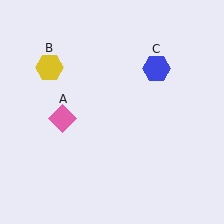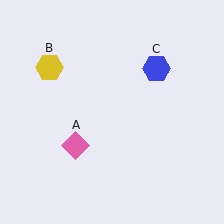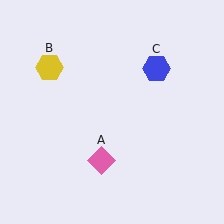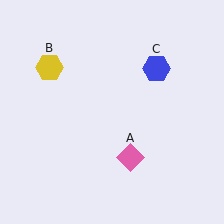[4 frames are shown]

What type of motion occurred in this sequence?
The pink diamond (object A) rotated counterclockwise around the center of the scene.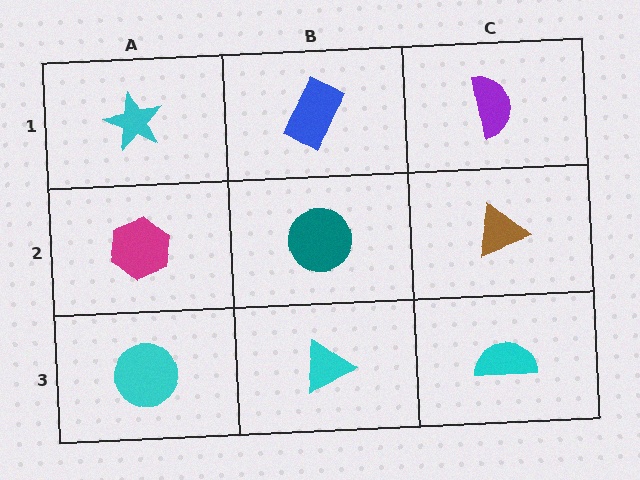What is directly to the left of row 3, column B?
A cyan circle.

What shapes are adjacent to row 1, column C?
A brown triangle (row 2, column C), a blue rectangle (row 1, column B).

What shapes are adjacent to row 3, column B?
A teal circle (row 2, column B), a cyan circle (row 3, column A), a cyan semicircle (row 3, column C).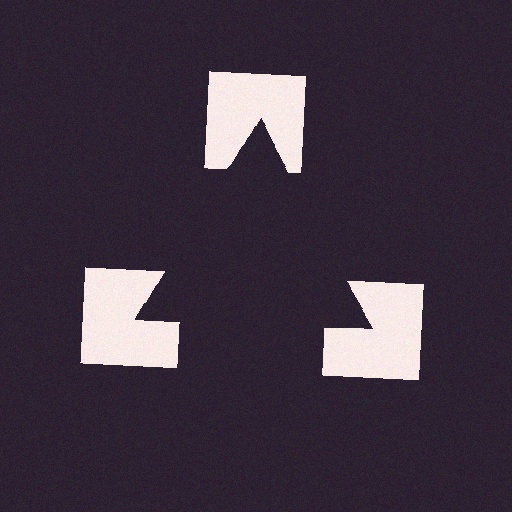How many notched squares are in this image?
There are 3 — one at each vertex of the illusory triangle.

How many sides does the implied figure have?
3 sides.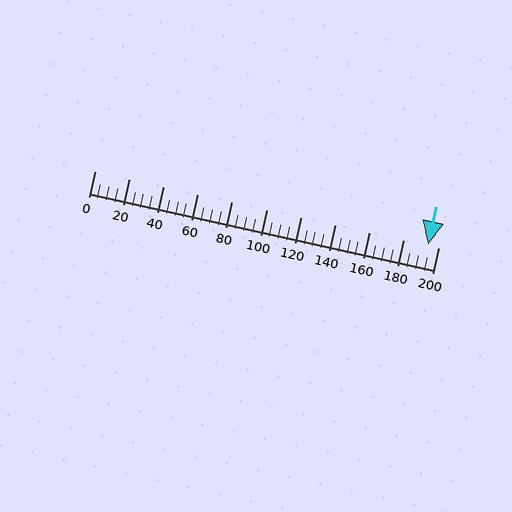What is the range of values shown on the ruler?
The ruler shows values from 0 to 200.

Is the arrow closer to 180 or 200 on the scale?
The arrow is closer to 200.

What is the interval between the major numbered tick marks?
The major tick marks are spaced 20 units apart.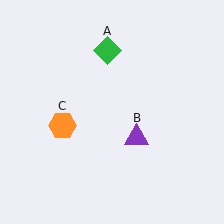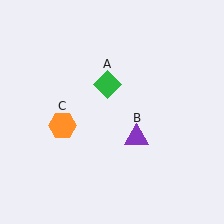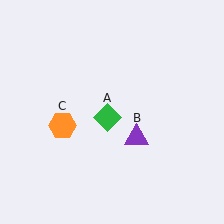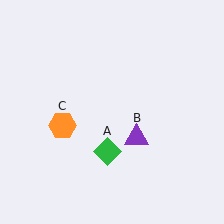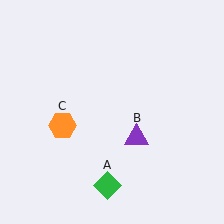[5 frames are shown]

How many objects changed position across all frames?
1 object changed position: green diamond (object A).